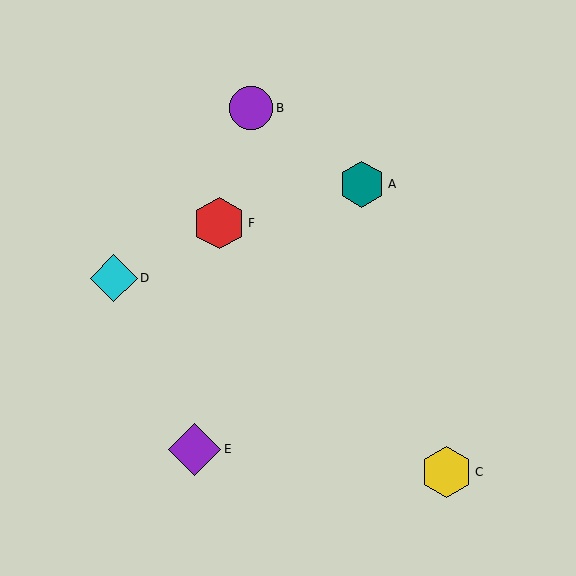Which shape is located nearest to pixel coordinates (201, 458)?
The purple diamond (labeled E) at (195, 449) is nearest to that location.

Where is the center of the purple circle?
The center of the purple circle is at (251, 108).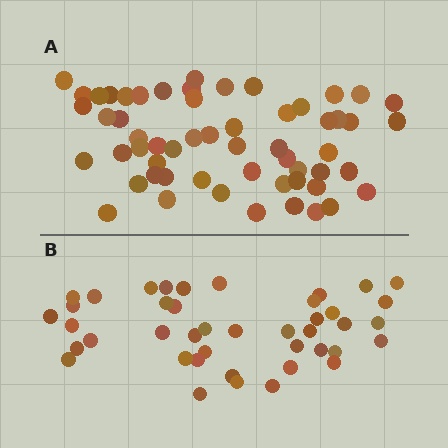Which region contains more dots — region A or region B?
Region A (the top region) has more dots.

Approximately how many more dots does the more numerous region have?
Region A has approximately 15 more dots than region B.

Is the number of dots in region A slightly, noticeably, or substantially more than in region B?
Region A has noticeably more, but not dramatically so. The ratio is roughly 1.4 to 1.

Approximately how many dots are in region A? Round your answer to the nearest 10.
About 60 dots. (The exact count is 57, which rounds to 60.)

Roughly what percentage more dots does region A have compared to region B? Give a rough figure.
About 35% more.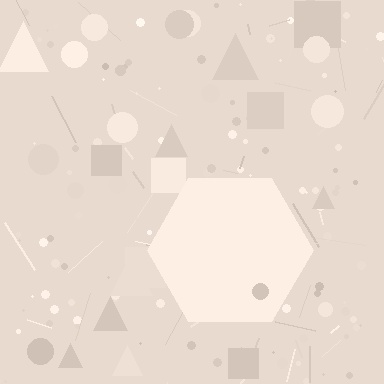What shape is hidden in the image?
A hexagon is hidden in the image.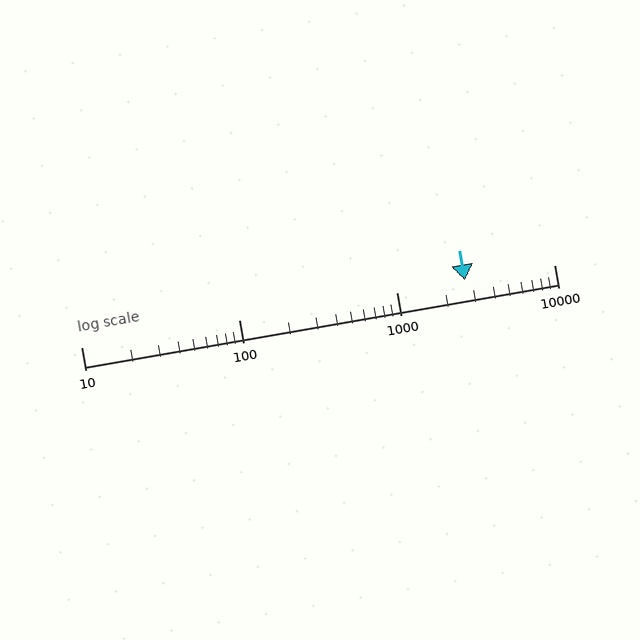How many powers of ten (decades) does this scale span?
The scale spans 3 decades, from 10 to 10000.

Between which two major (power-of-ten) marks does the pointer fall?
The pointer is between 1000 and 10000.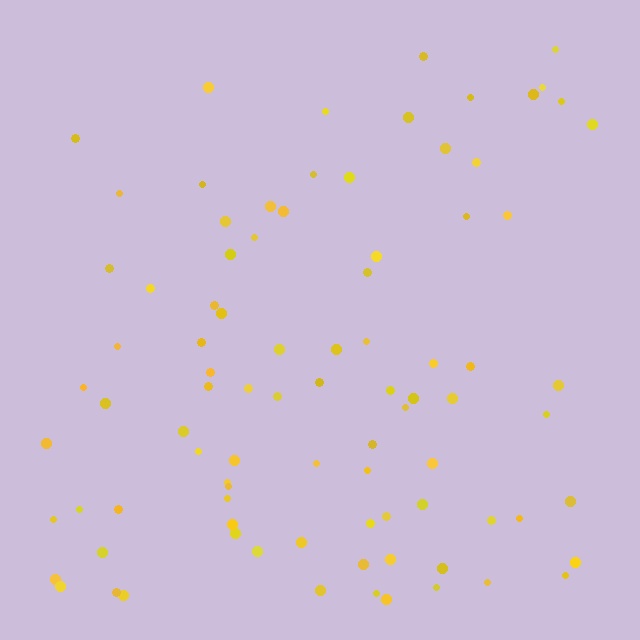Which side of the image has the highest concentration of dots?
The bottom.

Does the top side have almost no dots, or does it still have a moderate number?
Still a moderate number, just noticeably fewer than the bottom.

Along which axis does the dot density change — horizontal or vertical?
Vertical.